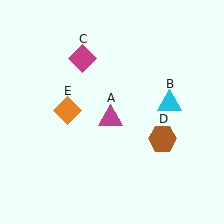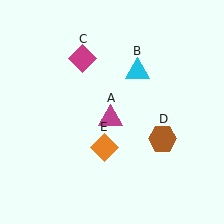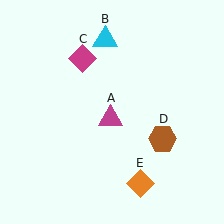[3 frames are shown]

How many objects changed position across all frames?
2 objects changed position: cyan triangle (object B), orange diamond (object E).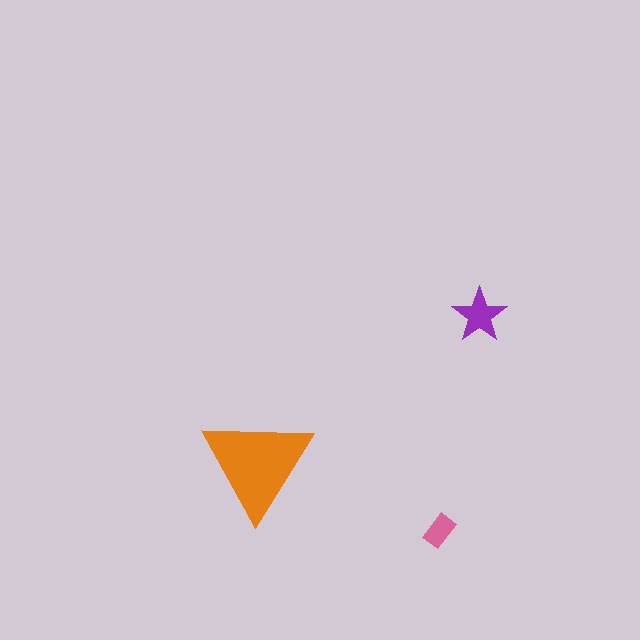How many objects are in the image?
There are 3 objects in the image.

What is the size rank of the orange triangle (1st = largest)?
1st.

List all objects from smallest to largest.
The pink rectangle, the purple star, the orange triangle.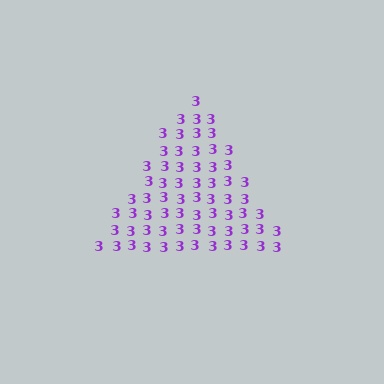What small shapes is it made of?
It is made of small digit 3's.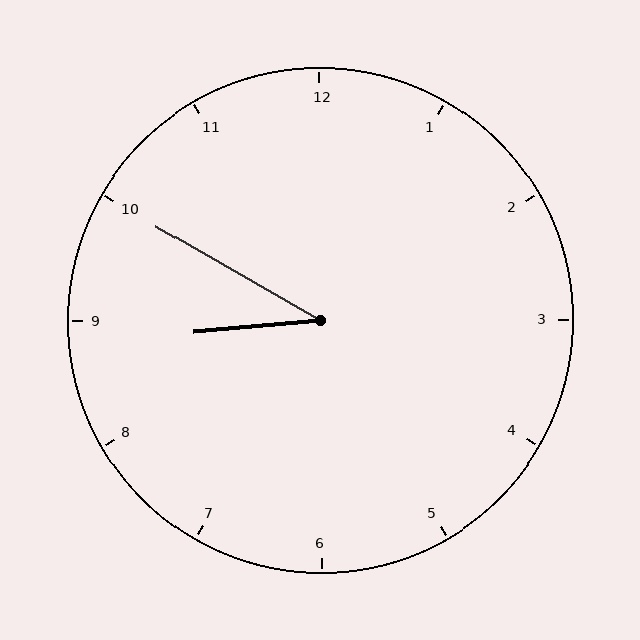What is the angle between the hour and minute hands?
Approximately 35 degrees.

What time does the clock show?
8:50.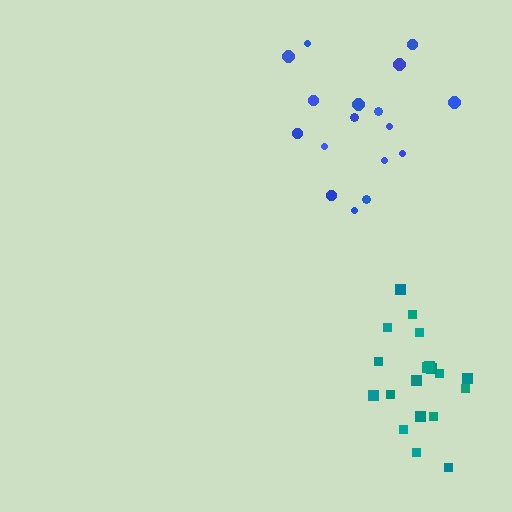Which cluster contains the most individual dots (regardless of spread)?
Teal (19).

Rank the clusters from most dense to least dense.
teal, blue.